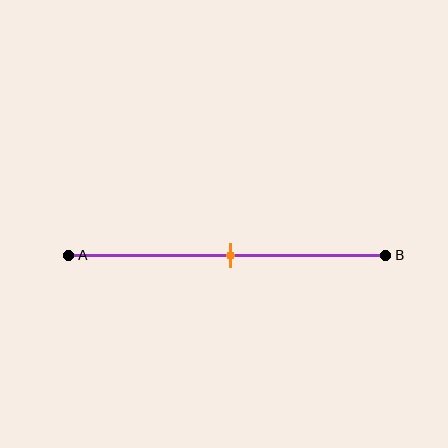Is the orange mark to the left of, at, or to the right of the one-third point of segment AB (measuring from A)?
The orange mark is to the right of the one-third point of segment AB.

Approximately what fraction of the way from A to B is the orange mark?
The orange mark is approximately 50% of the way from A to B.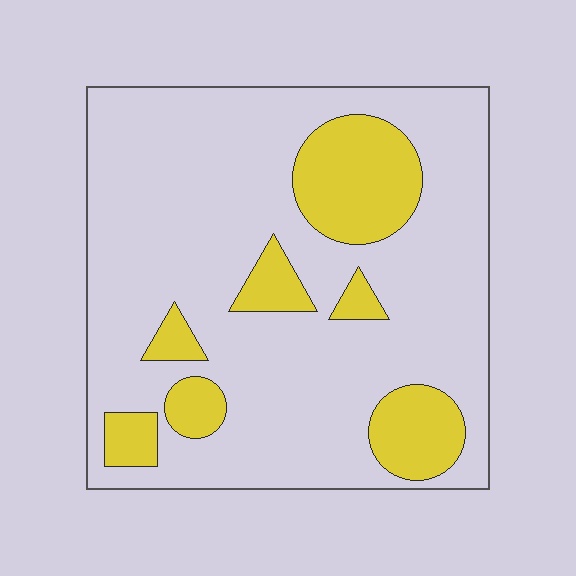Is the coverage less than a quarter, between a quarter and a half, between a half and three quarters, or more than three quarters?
Less than a quarter.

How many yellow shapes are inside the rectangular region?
7.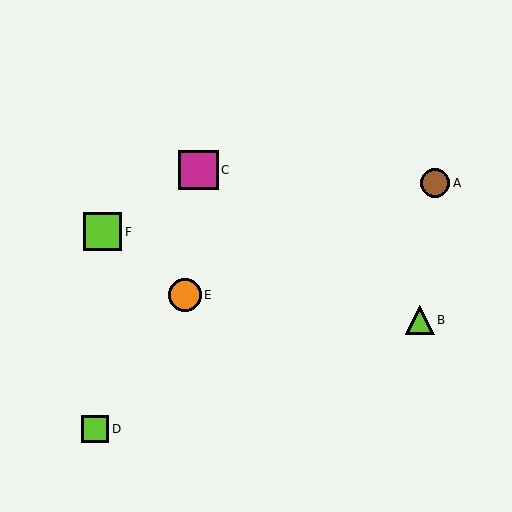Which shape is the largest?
The magenta square (labeled C) is the largest.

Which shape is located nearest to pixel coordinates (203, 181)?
The magenta square (labeled C) at (199, 170) is nearest to that location.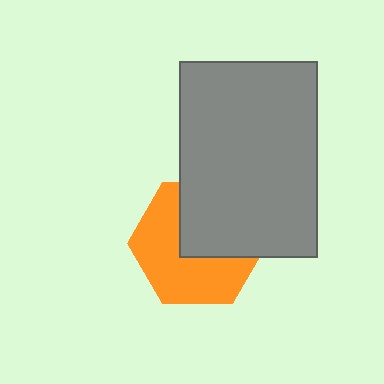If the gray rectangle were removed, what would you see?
You would see the complete orange hexagon.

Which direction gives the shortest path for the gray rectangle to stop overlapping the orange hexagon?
Moving toward the upper-right gives the shortest separation.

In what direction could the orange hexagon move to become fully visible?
The orange hexagon could move toward the lower-left. That would shift it out from behind the gray rectangle entirely.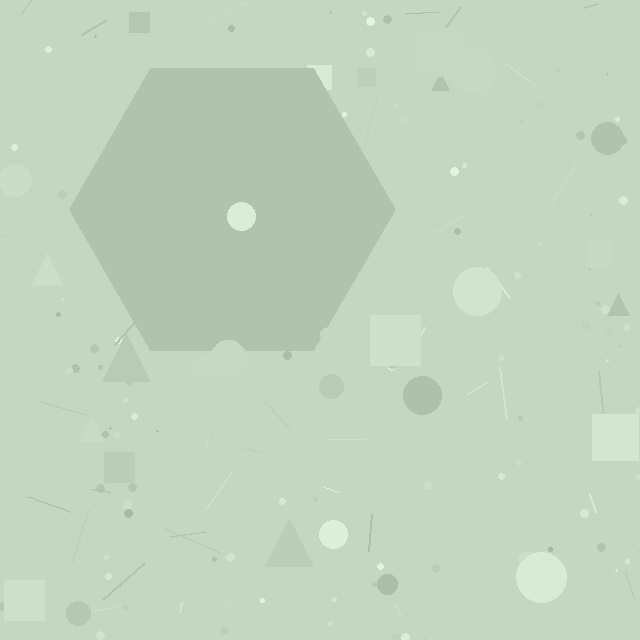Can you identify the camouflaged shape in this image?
The camouflaged shape is a hexagon.